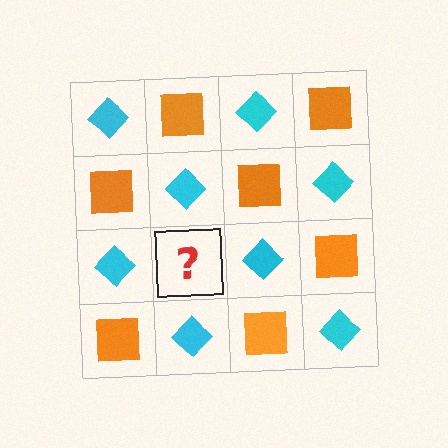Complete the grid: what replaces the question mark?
The question mark should be replaced with an orange square.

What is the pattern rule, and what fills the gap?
The rule is that it alternates cyan diamond and orange square in a checkerboard pattern. The gap should be filled with an orange square.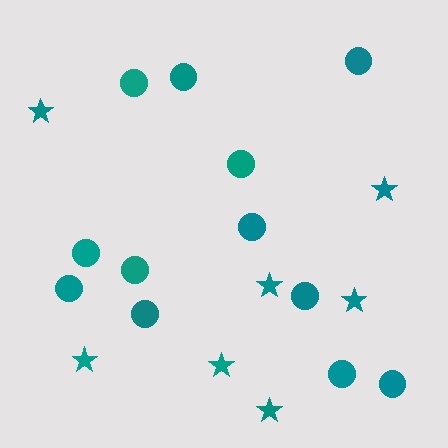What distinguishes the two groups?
There are 2 groups: one group of circles (12) and one group of stars (7).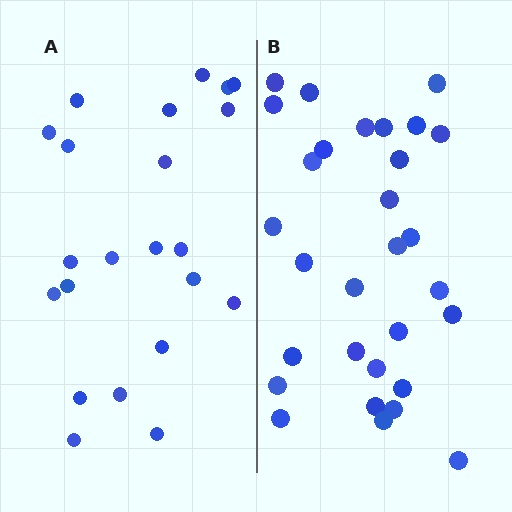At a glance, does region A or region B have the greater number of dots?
Region B (the right region) has more dots.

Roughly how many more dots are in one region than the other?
Region B has roughly 8 or so more dots than region A.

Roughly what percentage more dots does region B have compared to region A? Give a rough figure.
About 35% more.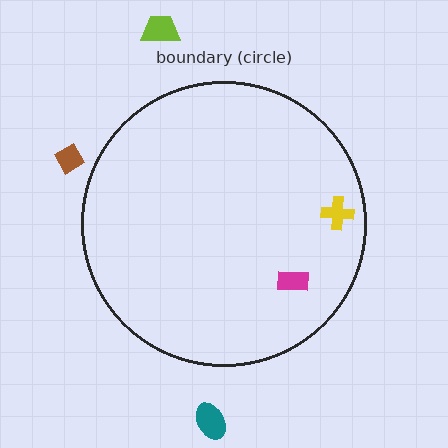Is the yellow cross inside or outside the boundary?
Inside.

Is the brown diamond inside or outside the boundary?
Outside.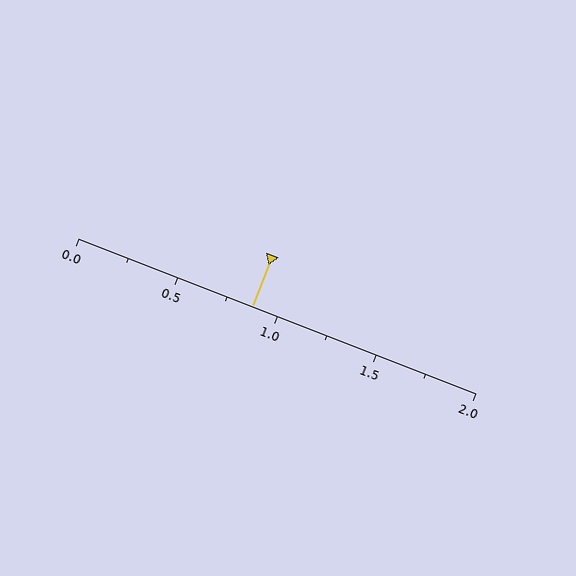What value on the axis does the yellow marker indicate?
The marker indicates approximately 0.88.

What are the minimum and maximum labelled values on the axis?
The axis runs from 0.0 to 2.0.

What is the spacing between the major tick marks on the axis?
The major ticks are spaced 0.5 apart.